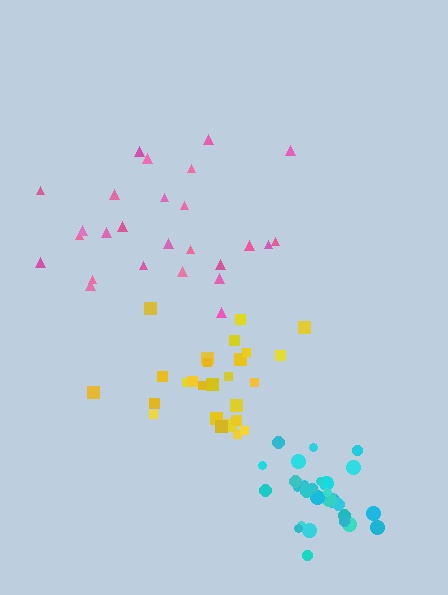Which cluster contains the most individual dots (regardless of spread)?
Cyan (28).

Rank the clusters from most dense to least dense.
cyan, yellow, pink.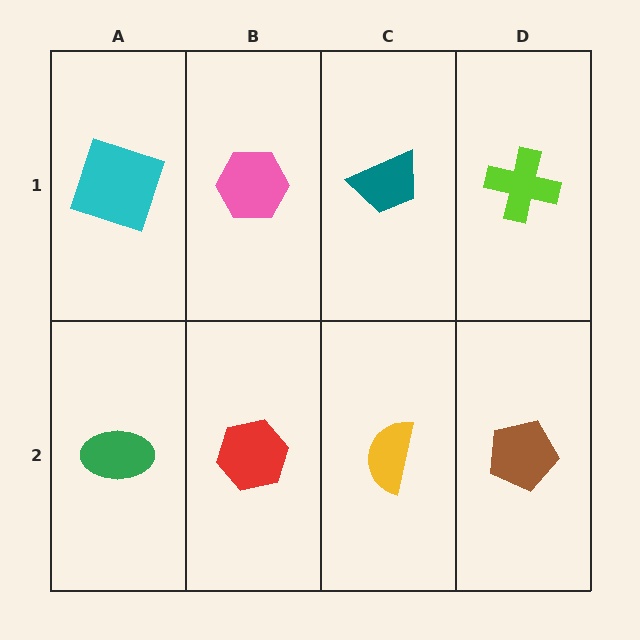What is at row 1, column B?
A pink hexagon.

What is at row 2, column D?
A brown pentagon.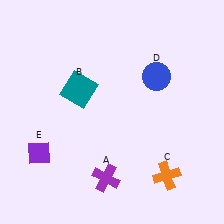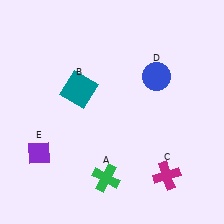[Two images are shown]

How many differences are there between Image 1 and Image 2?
There are 2 differences between the two images.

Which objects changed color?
A changed from purple to green. C changed from orange to magenta.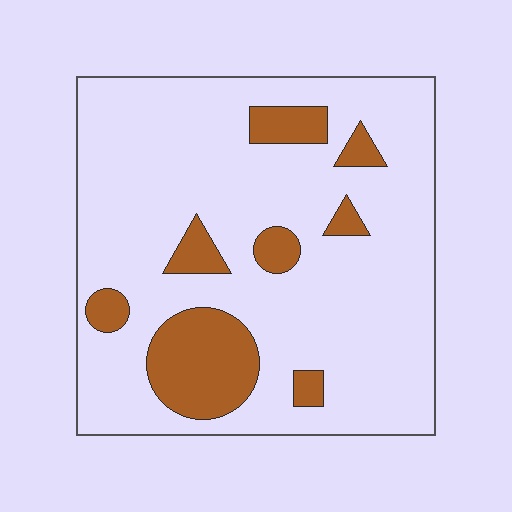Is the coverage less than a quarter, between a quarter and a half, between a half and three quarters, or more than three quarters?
Less than a quarter.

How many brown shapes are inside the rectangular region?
8.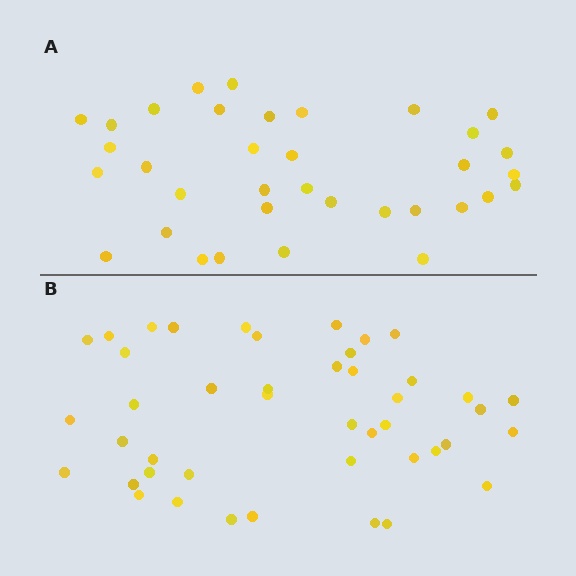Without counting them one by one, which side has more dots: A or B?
Region B (the bottom region) has more dots.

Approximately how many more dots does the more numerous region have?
Region B has roughly 8 or so more dots than region A.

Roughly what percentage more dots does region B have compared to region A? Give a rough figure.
About 25% more.